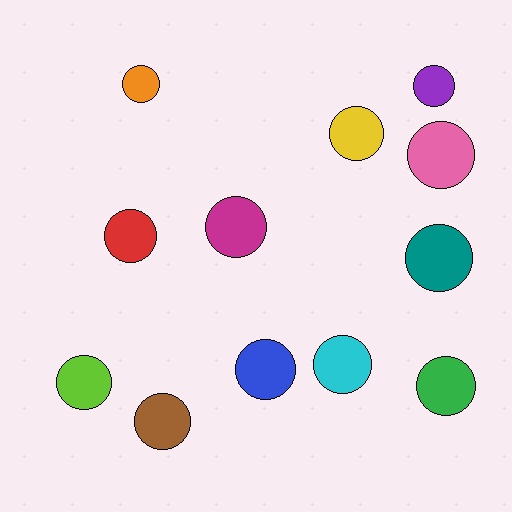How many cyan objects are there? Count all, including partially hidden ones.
There is 1 cyan object.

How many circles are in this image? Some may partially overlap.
There are 12 circles.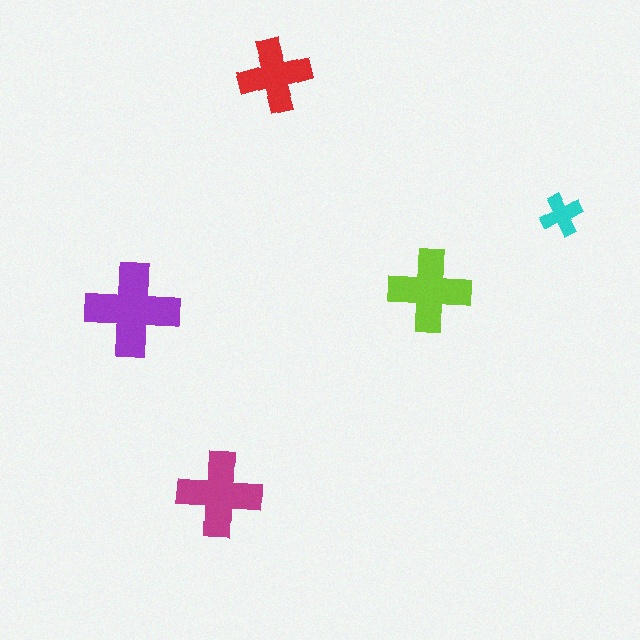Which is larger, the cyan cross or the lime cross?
The lime one.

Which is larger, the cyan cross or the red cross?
The red one.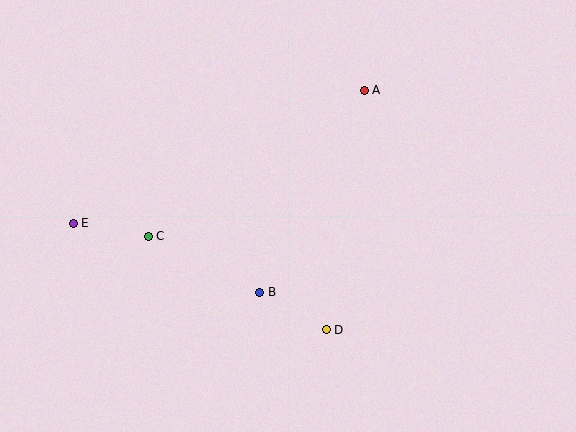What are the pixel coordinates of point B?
Point B is at (260, 292).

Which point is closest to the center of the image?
Point B at (260, 292) is closest to the center.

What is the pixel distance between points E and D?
The distance between E and D is 274 pixels.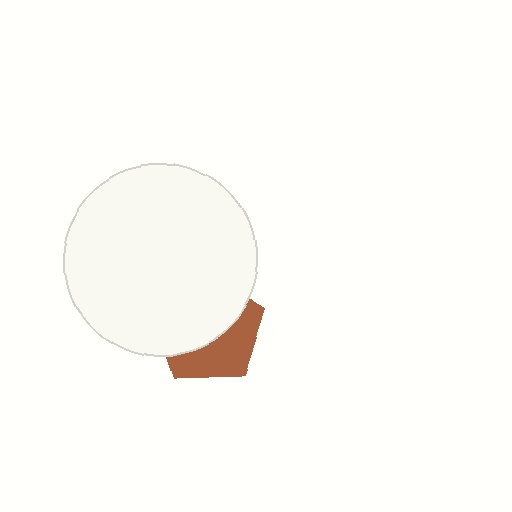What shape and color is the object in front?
The object in front is a white circle.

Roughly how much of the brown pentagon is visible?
A small part of it is visible (roughly 40%).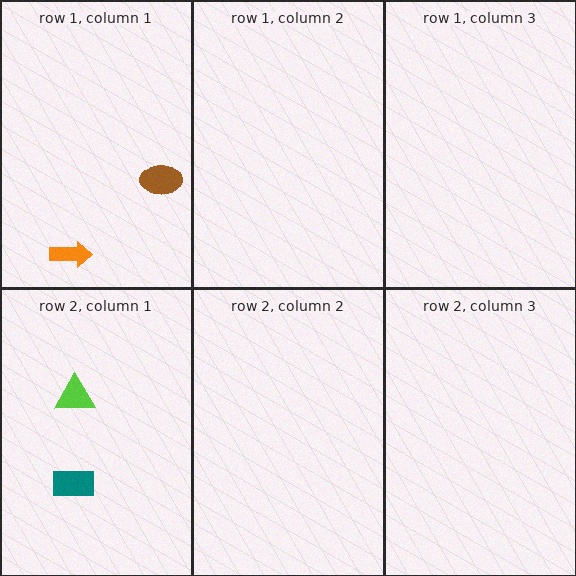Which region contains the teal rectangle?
The row 2, column 1 region.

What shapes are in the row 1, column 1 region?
The brown ellipse, the orange arrow.